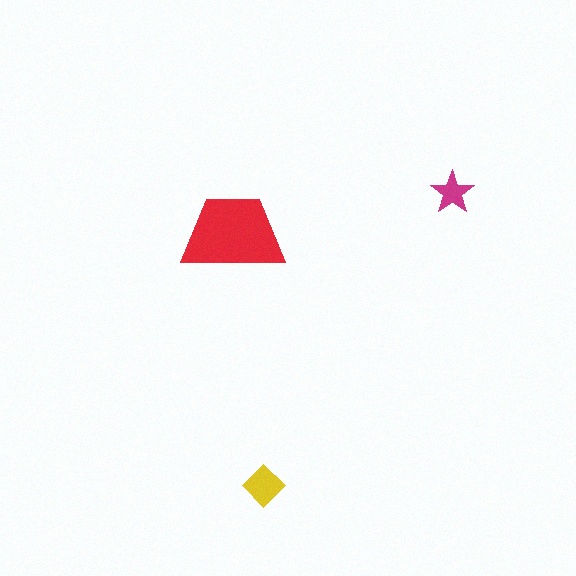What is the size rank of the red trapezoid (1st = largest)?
1st.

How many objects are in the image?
There are 3 objects in the image.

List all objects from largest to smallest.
The red trapezoid, the yellow diamond, the magenta star.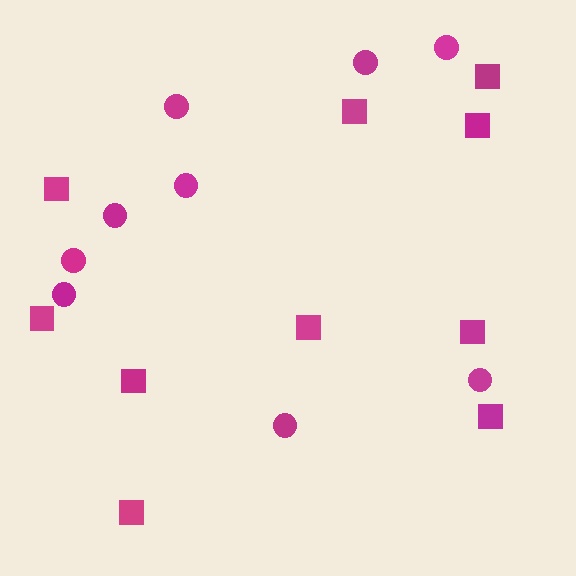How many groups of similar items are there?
There are 2 groups: one group of circles (9) and one group of squares (10).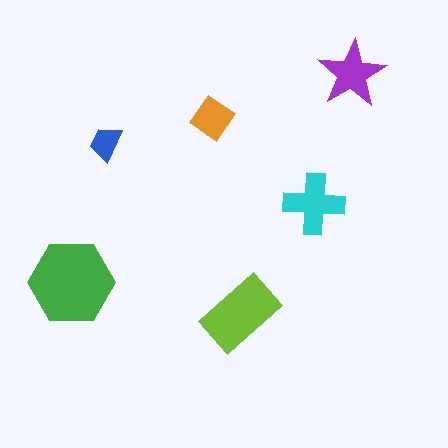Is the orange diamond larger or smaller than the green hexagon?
Smaller.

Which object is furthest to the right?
The purple star is rightmost.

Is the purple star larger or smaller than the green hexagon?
Smaller.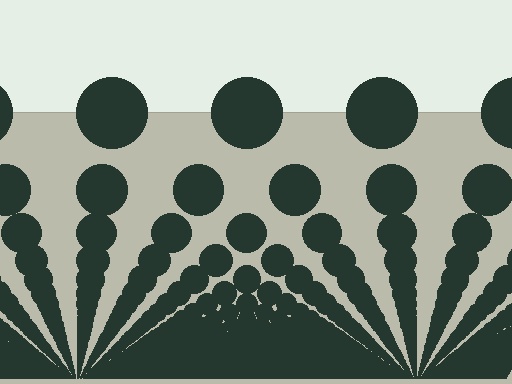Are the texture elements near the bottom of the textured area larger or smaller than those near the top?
Smaller. The gradient is inverted — elements near the bottom are smaller and denser.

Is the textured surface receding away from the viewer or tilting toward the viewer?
The surface appears to tilt toward the viewer. Texture elements get larger and sparser toward the top.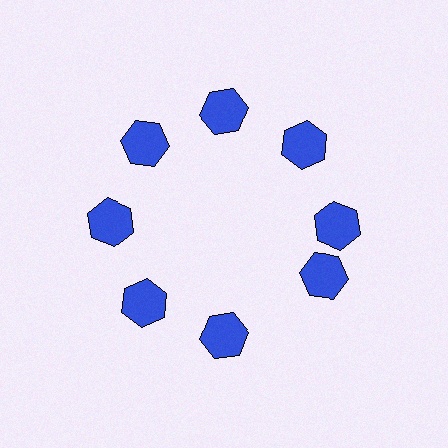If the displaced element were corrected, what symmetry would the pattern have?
It would have 8-fold rotational symmetry — the pattern would map onto itself every 45 degrees.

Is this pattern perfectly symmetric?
No. The 8 blue hexagons are arranged in a ring, but one element near the 4 o'clock position is rotated out of alignment along the ring, breaking the 8-fold rotational symmetry.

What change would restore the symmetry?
The symmetry would be restored by rotating it back into even spacing with its neighbors so that all 8 hexagons sit at equal angles and equal distance from the center.